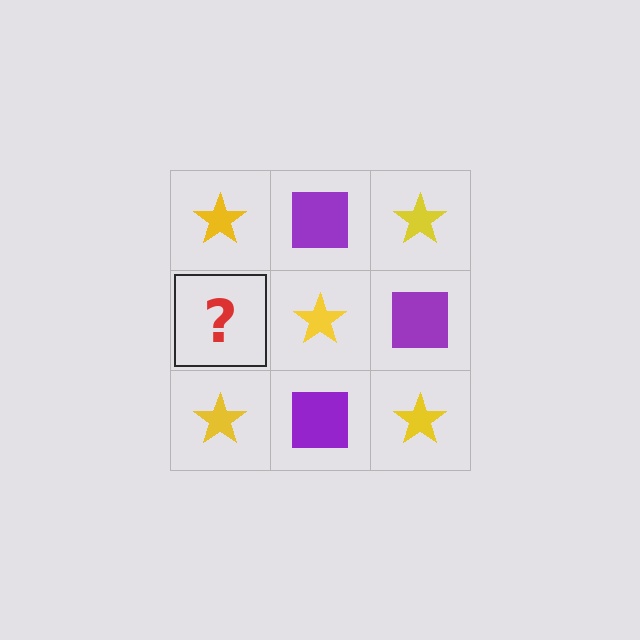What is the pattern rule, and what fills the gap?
The rule is that it alternates yellow star and purple square in a checkerboard pattern. The gap should be filled with a purple square.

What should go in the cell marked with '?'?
The missing cell should contain a purple square.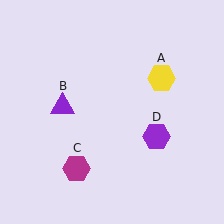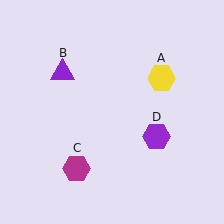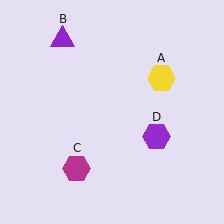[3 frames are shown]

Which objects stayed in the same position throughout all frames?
Yellow hexagon (object A) and magenta hexagon (object C) and purple hexagon (object D) remained stationary.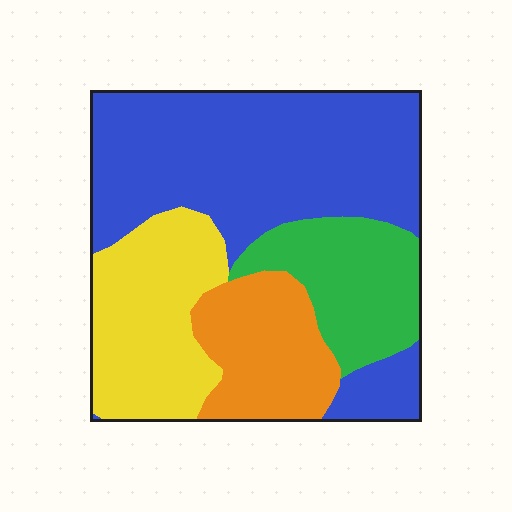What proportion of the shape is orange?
Orange covers about 15% of the shape.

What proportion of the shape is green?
Green takes up about one sixth (1/6) of the shape.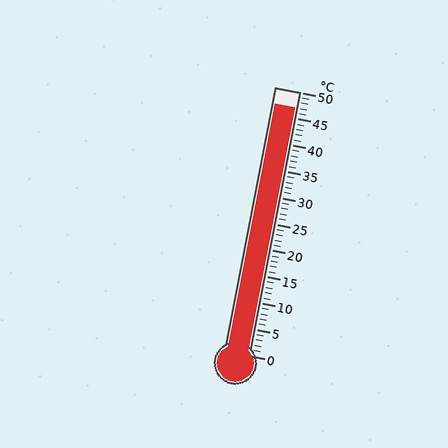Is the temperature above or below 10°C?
The temperature is above 10°C.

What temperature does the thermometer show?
The thermometer shows approximately 47°C.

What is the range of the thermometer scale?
The thermometer scale ranges from 0°C to 50°C.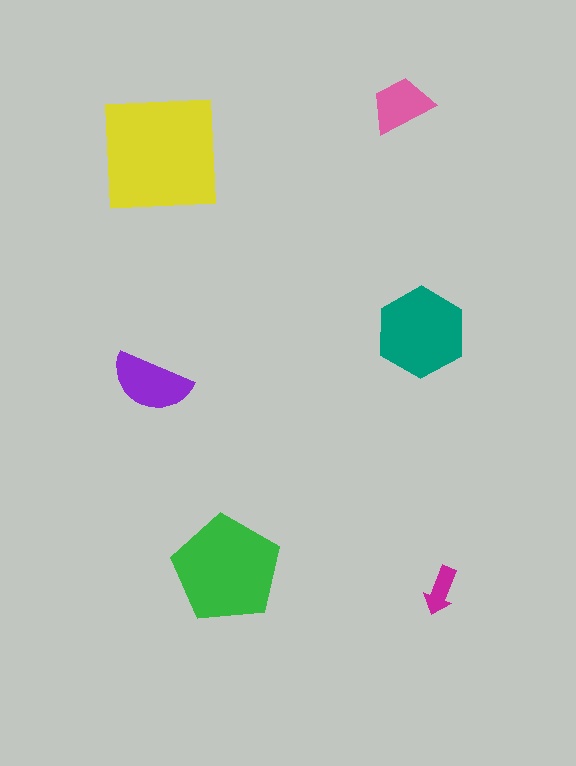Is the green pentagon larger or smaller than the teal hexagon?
Larger.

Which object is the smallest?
The magenta arrow.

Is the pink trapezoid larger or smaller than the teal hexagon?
Smaller.